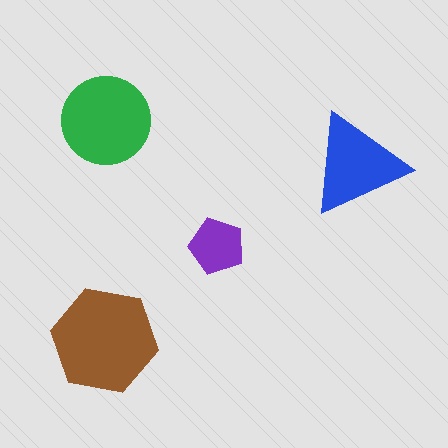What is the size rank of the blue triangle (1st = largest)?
3rd.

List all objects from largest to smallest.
The brown hexagon, the green circle, the blue triangle, the purple pentagon.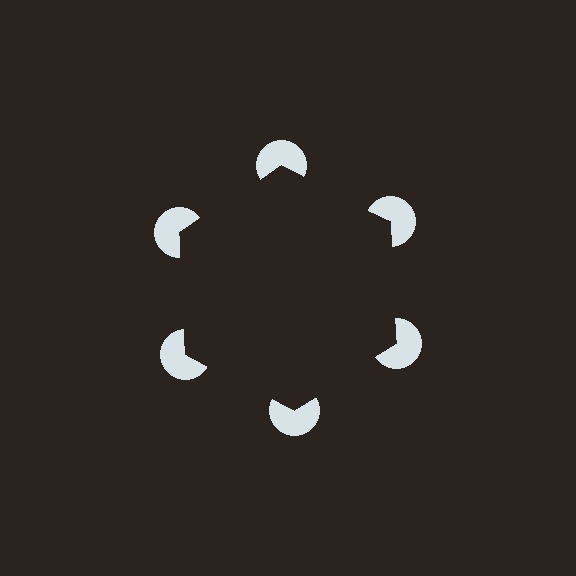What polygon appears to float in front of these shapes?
An illusory hexagon — its edges are inferred from the aligned wedge cuts in the pac-man discs, not physically drawn.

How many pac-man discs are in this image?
There are 6 — one at each vertex of the illusory hexagon.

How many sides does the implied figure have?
6 sides.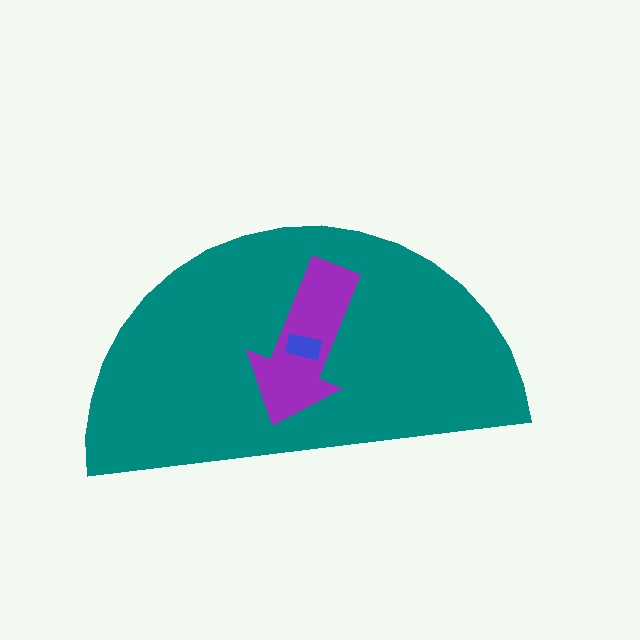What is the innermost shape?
The blue rectangle.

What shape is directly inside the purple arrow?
The blue rectangle.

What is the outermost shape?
The teal semicircle.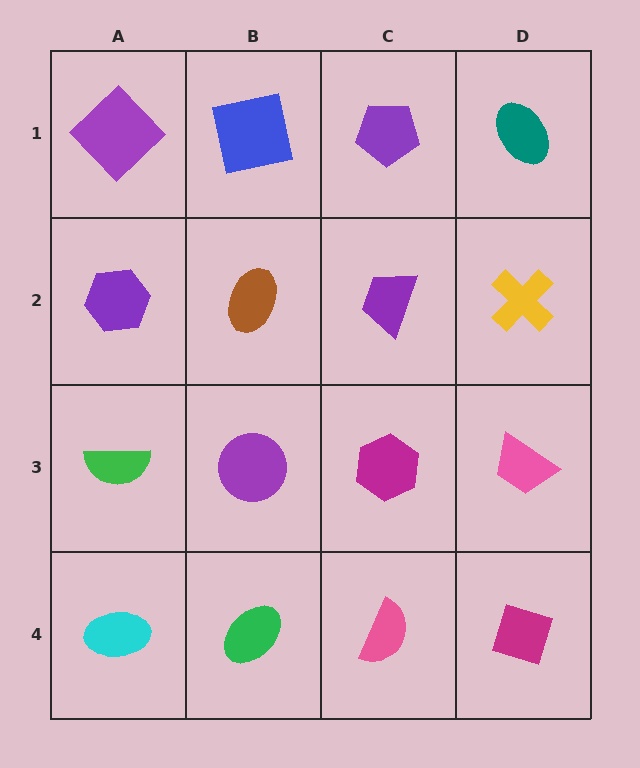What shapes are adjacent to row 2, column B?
A blue square (row 1, column B), a purple circle (row 3, column B), a purple hexagon (row 2, column A), a purple trapezoid (row 2, column C).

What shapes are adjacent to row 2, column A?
A purple diamond (row 1, column A), a green semicircle (row 3, column A), a brown ellipse (row 2, column B).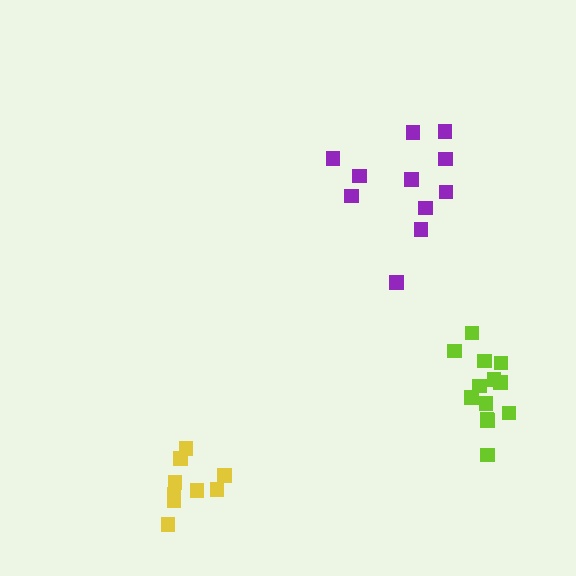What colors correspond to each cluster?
The clusters are colored: purple, yellow, lime.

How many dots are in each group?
Group 1: 11 dots, Group 2: 9 dots, Group 3: 13 dots (33 total).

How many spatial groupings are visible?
There are 3 spatial groupings.